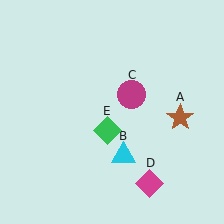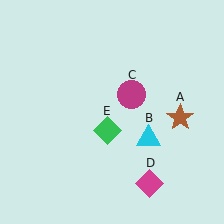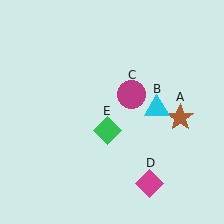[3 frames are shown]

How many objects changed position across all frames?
1 object changed position: cyan triangle (object B).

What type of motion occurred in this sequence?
The cyan triangle (object B) rotated counterclockwise around the center of the scene.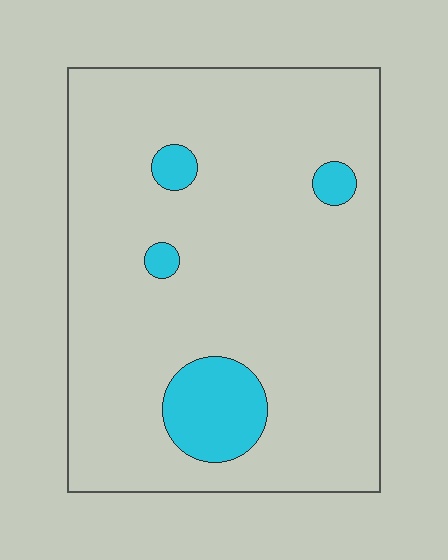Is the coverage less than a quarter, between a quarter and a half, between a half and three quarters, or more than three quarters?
Less than a quarter.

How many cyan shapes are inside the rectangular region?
4.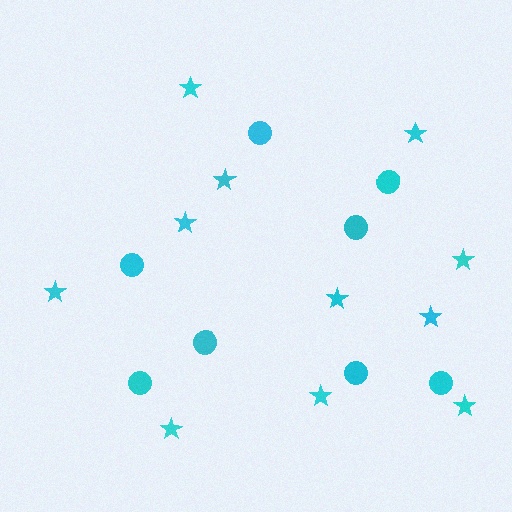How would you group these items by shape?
There are 2 groups: one group of circles (8) and one group of stars (11).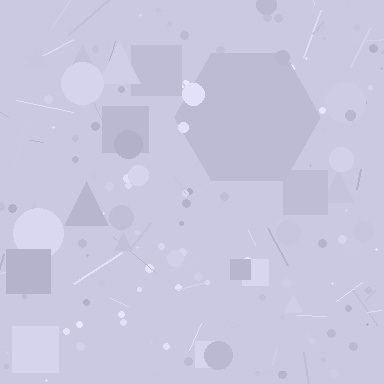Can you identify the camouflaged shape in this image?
The camouflaged shape is a hexagon.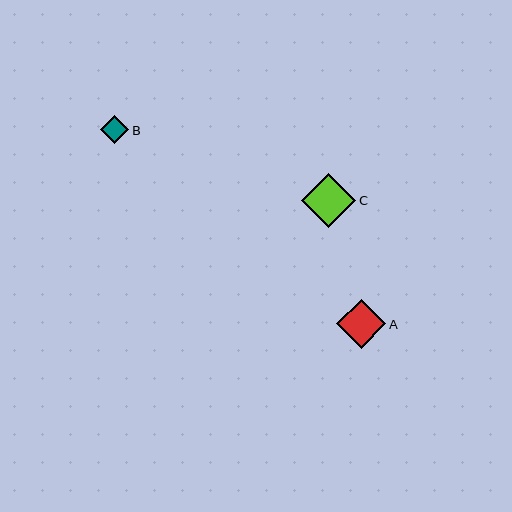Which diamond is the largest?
Diamond C is the largest with a size of approximately 55 pixels.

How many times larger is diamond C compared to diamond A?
Diamond C is approximately 1.1 times the size of diamond A.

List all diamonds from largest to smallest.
From largest to smallest: C, A, B.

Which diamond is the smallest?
Diamond B is the smallest with a size of approximately 28 pixels.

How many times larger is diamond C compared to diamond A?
Diamond C is approximately 1.1 times the size of diamond A.